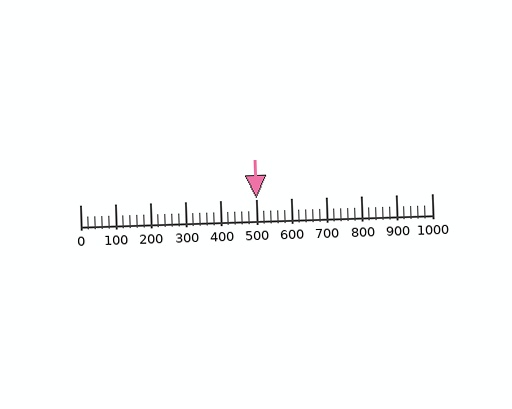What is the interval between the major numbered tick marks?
The major tick marks are spaced 100 units apart.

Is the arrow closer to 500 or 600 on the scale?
The arrow is closer to 500.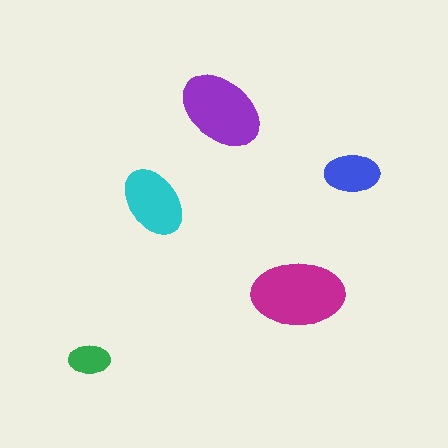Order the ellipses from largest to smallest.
the magenta one, the purple one, the cyan one, the blue one, the green one.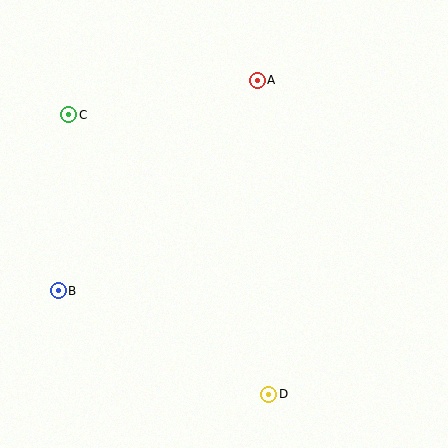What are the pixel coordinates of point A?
Point A is at (257, 80).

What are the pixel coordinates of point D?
Point D is at (269, 394).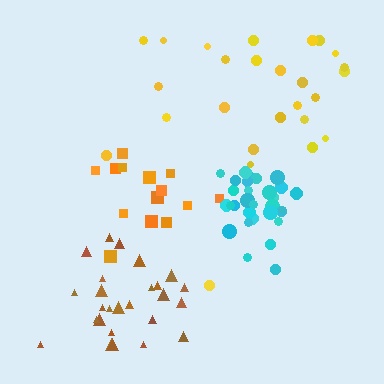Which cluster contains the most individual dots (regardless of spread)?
Cyan (30).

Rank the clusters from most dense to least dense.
cyan, orange, brown, yellow.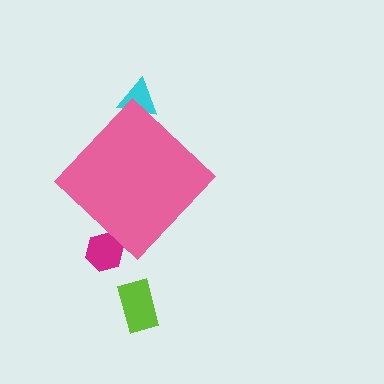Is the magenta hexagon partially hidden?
Yes, the magenta hexagon is partially hidden behind the pink diamond.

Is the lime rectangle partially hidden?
No, the lime rectangle is fully visible.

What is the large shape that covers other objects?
A pink diamond.